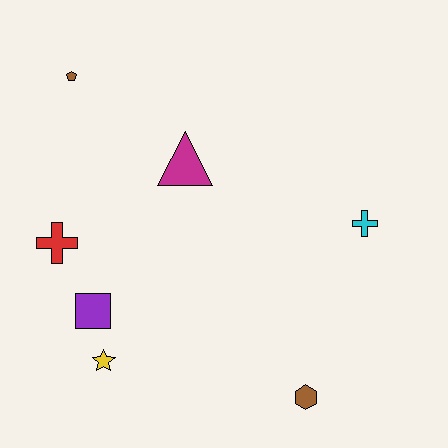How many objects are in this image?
There are 7 objects.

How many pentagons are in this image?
There is 1 pentagon.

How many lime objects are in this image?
There are no lime objects.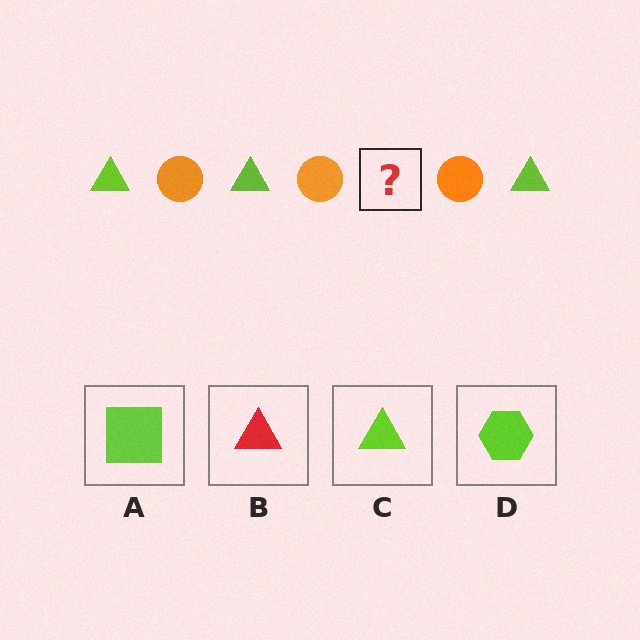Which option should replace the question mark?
Option C.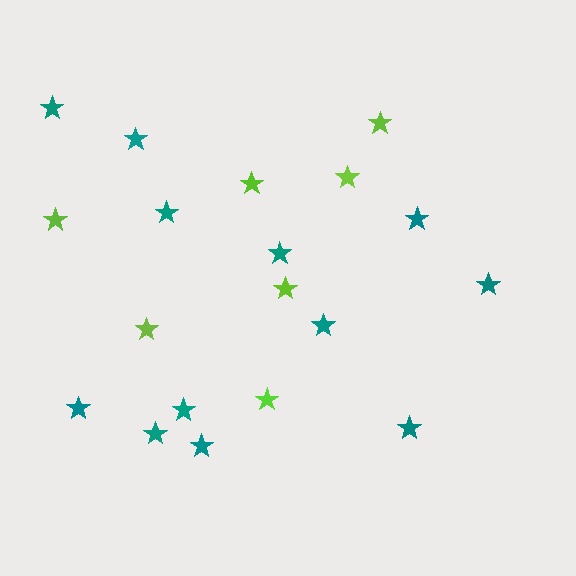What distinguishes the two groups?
There are 2 groups: one group of teal stars (12) and one group of lime stars (7).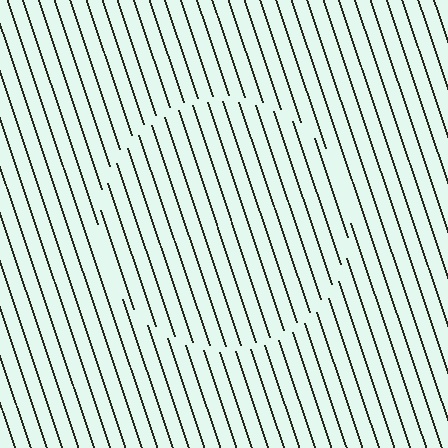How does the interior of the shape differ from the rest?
The interior of the shape contains the same grating, shifted by half a period — the contour is defined by the phase discontinuity where line-ends from the inner and outer gratings abut.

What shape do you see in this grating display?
An illusory circle. The interior of the shape contains the same grating, shifted by half a period — the contour is defined by the phase discontinuity where line-ends from the inner and outer gratings abut.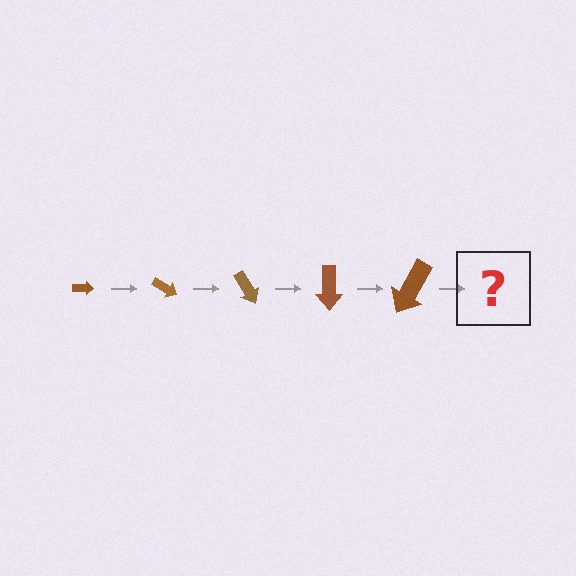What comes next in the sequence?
The next element should be an arrow, larger than the previous one and rotated 150 degrees from the start.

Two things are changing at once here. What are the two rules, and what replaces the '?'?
The two rules are that the arrow grows larger each step and it rotates 30 degrees each step. The '?' should be an arrow, larger than the previous one and rotated 150 degrees from the start.